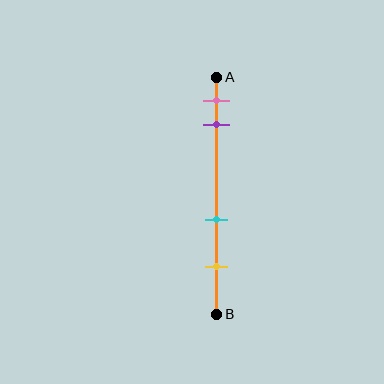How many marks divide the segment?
There are 4 marks dividing the segment.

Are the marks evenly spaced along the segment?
No, the marks are not evenly spaced.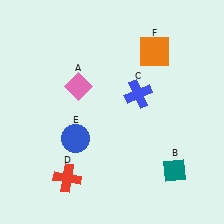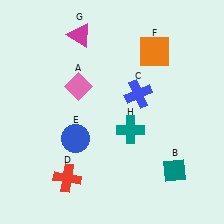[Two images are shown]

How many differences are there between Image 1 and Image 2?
There are 2 differences between the two images.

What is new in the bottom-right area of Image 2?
A teal cross (H) was added in the bottom-right area of Image 2.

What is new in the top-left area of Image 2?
A magenta triangle (G) was added in the top-left area of Image 2.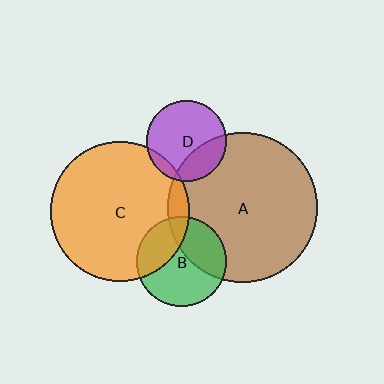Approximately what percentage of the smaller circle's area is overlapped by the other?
Approximately 35%.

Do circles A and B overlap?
Yes.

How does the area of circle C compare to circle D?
Approximately 3.0 times.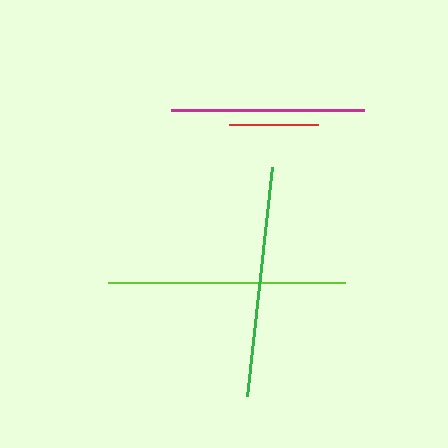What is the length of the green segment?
The green segment is approximately 231 pixels long.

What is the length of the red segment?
The red segment is approximately 89 pixels long.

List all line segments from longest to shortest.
From longest to shortest: lime, green, magenta, red.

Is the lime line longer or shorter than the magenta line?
The lime line is longer than the magenta line.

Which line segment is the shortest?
The red line is the shortest at approximately 89 pixels.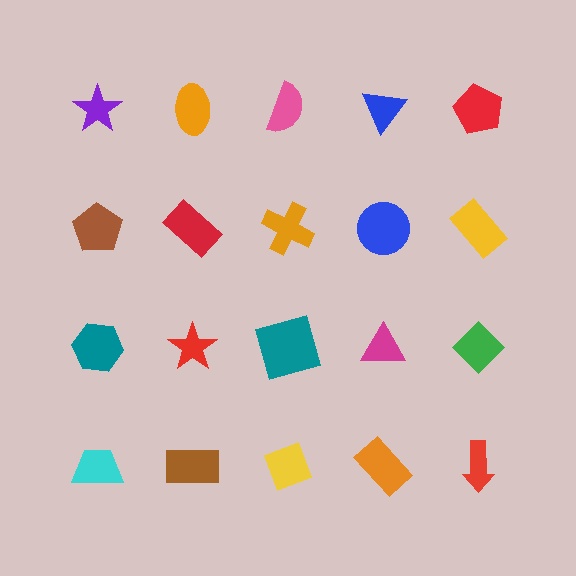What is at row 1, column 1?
A purple star.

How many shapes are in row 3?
5 shapes.